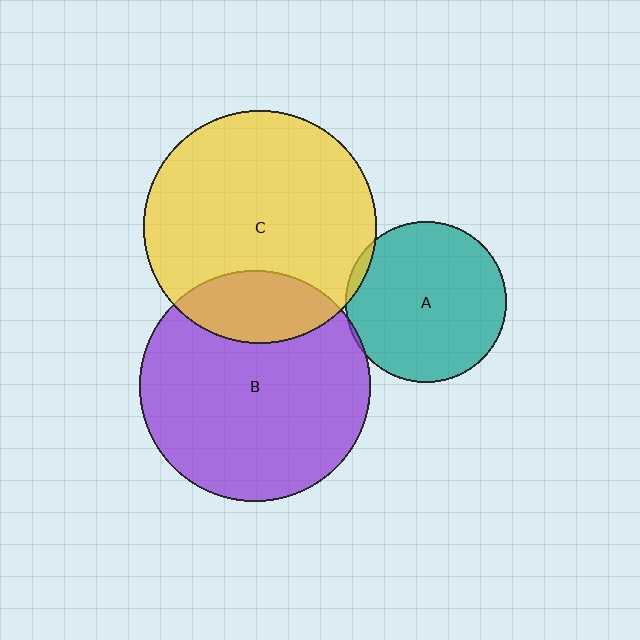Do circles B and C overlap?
Yes.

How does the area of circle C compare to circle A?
Approximately 2.1 times.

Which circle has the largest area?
Circle C (yellow).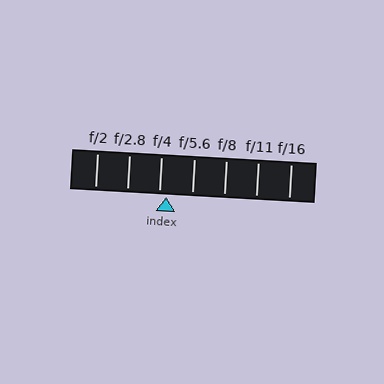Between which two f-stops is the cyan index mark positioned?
The index mark is between f/4 and f/5.6.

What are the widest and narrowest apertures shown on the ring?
The widest aperture shown is f/2 and the narrowest is f/16.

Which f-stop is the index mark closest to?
The index mark is closest to f/4.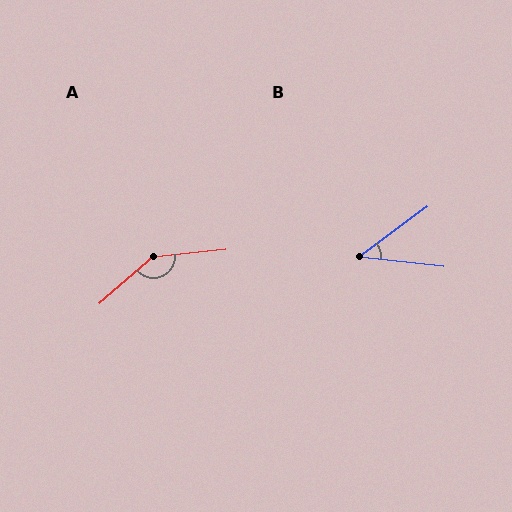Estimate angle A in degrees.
Approximately 145 degrees.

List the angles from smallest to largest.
B (43°), A (145°).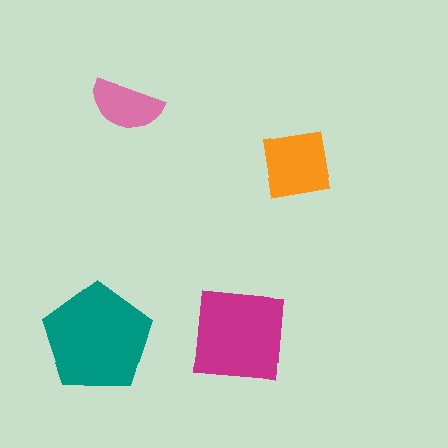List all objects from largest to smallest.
The teal pentagon, the magenta square, the orange square, the pink semicircle.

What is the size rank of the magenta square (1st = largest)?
2nd.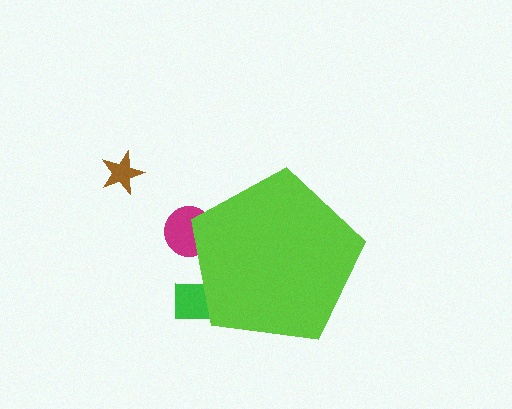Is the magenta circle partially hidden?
Yes, the magenta circle is partially hidden behind the lime pentagon.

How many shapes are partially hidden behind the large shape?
2 shapes are partially hidden.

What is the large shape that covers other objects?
A lime pentagon.